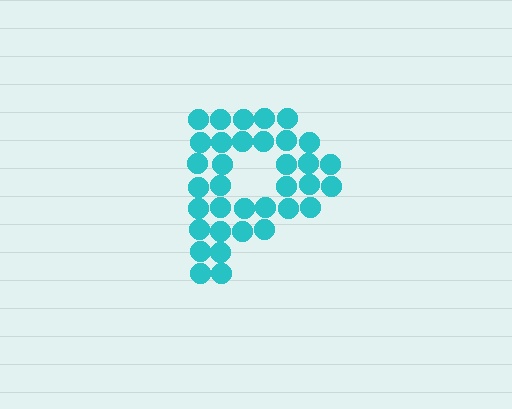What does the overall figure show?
The overall figure shows the letter P.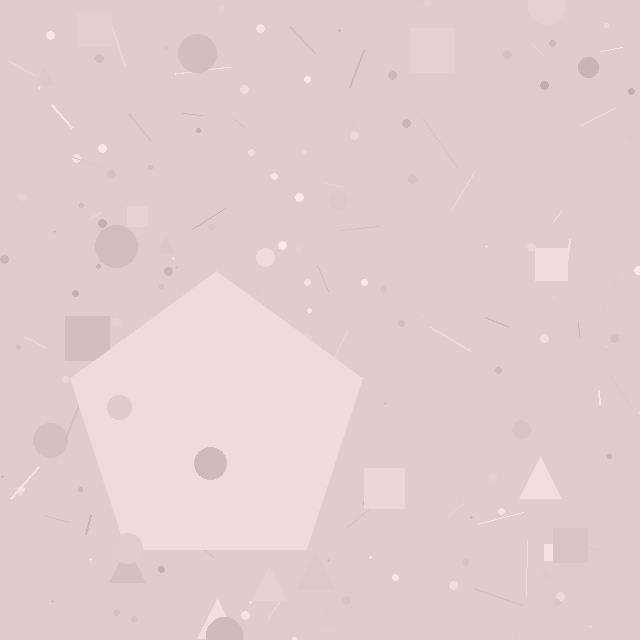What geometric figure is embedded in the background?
A pentagon is embedded in the background.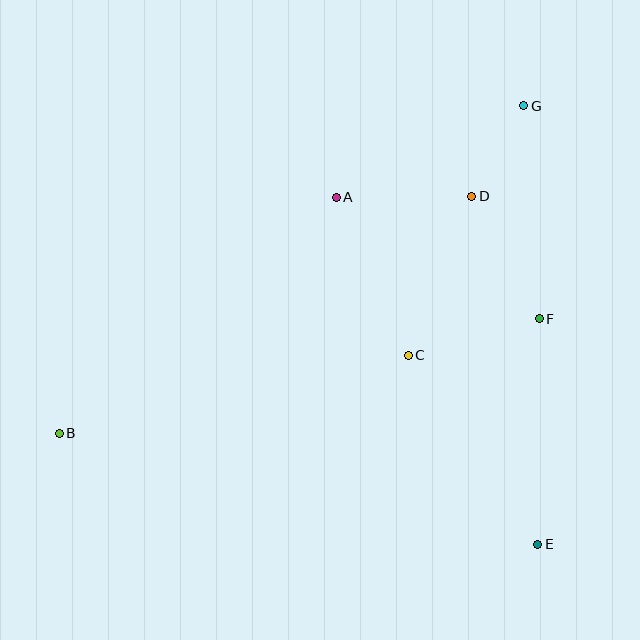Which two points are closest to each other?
Points D and G are closest to each other.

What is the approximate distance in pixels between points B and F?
The distance between B and F is approximately 493 pixels.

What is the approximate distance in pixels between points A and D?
The distance between A and D is approximately 136 pixels.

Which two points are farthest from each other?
Points B and G are farthest from each other.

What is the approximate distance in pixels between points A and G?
The distance between A and G is approximately 209 pixels.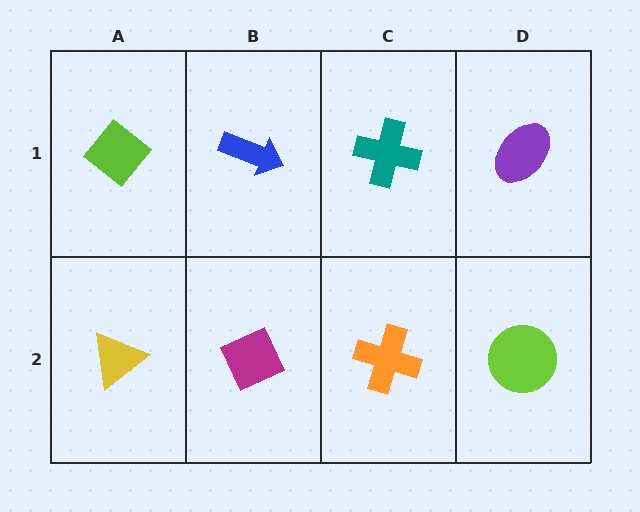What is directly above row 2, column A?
A lime diamond.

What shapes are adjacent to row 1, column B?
A magenta diamond (row 2, column B), a lime diamond (row 1, column A), a teal cross (row 1, column C).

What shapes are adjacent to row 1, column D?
A lime circle (row 2, column D), a teal cross (row 1, column C).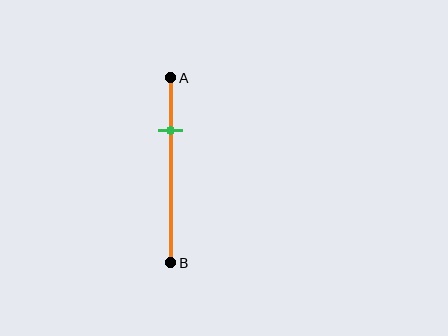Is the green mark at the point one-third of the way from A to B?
No, the mark is at about 30% from A, not at the 33% one-third point.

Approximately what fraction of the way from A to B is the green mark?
The green mark is approximately 30% of the way from A to B.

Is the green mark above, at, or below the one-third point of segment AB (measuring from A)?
The green mark is above the one-third point of segment AB.